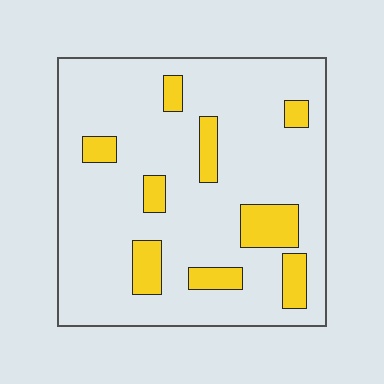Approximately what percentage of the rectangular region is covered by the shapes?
Approximately 15%.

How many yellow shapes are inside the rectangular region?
9.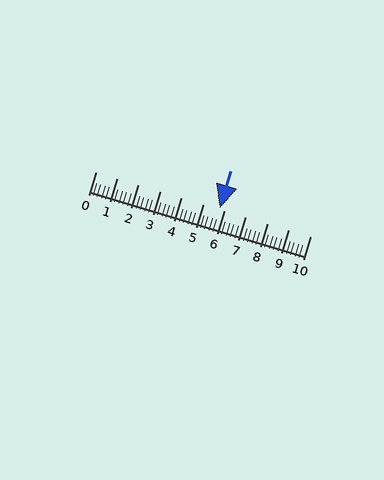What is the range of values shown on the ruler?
The ruler shows values from 0 to 10.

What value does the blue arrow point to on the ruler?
The blue arrow points to approximately 5.8.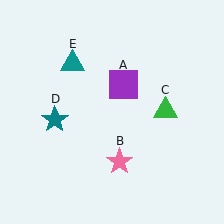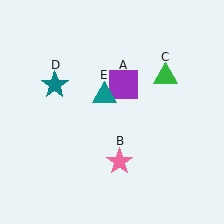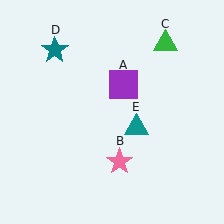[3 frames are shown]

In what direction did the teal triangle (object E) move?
The teal triangle (object E) moved down and to the right.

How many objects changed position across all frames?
3 objects changed position: green triangle (object C), teal star (object D), teal triangle (object E).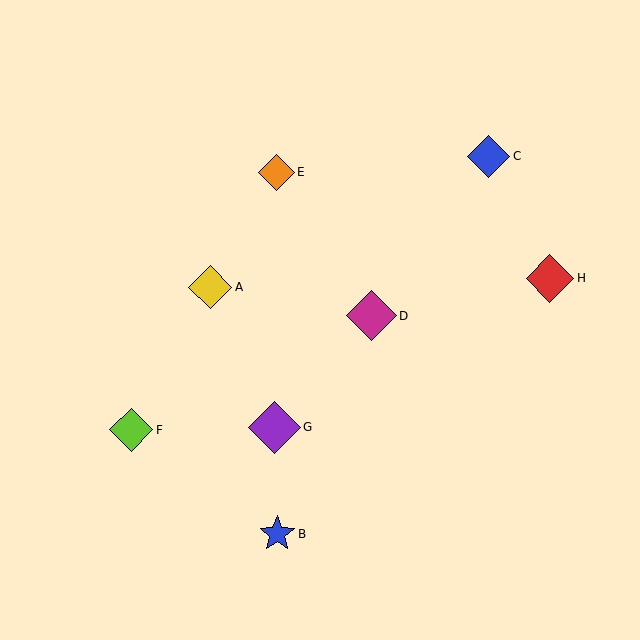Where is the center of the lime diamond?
The center of the lime diamond is at (131, 430).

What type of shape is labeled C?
Shape C is a blue diamond.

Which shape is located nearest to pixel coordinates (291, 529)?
The blue star (labeled B) at (277, 534) is nearest to that location.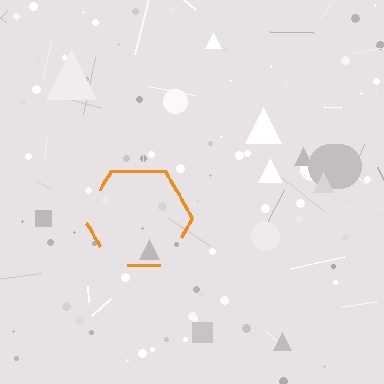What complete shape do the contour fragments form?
The contour fragments form a hexagon.